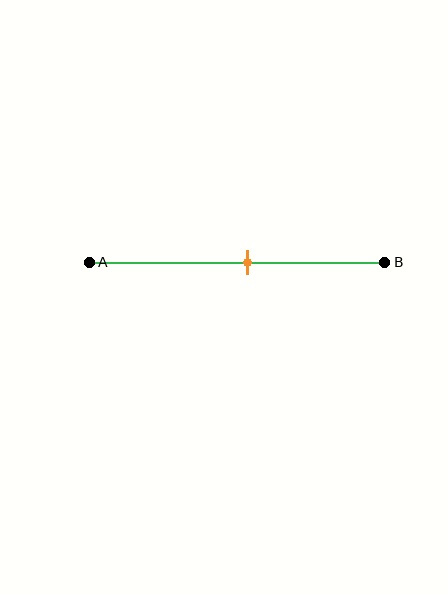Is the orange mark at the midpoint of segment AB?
No, the mark is at about 55% from A, not at the 50% midpoint.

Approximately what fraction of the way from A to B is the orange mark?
The orange mark is approximately 55% of the way from A to B.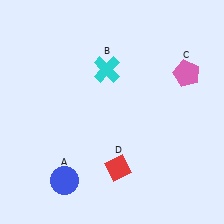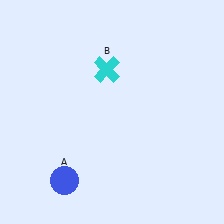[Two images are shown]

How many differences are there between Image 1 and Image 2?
There are 2 differences between the two images.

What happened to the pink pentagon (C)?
The pink pentagon (C) was removed in Image 2. It was in the top-right area of Image 1.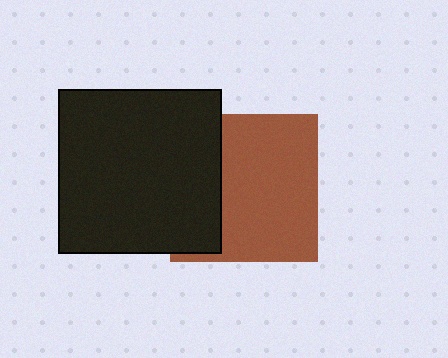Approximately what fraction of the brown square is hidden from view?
Roughly 33% of the brown square is hidden behind the black square.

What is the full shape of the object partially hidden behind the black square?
The partially hidden object is a brown square.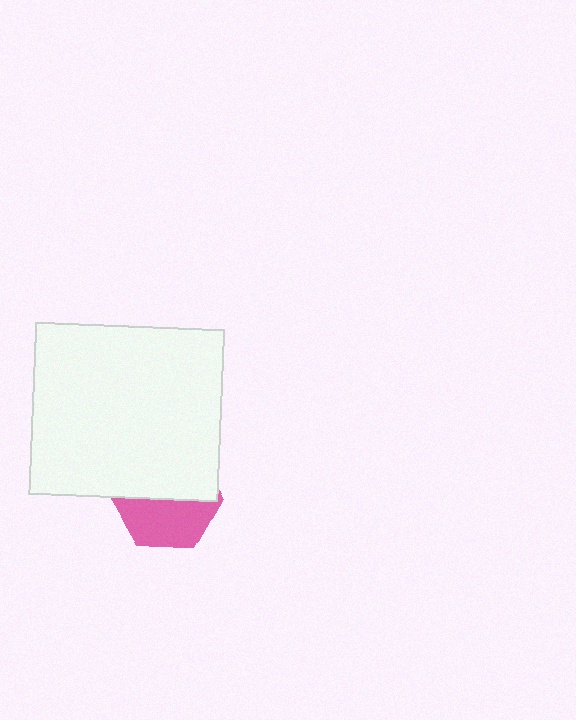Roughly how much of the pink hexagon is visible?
About half of it is visible (roughly 46%).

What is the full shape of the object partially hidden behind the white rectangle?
The partially hidden object is a pink hexagon.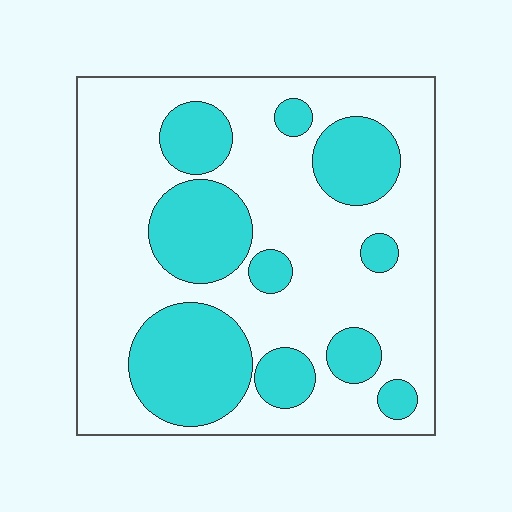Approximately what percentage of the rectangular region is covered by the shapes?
Approximately 35%.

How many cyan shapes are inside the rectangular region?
10.